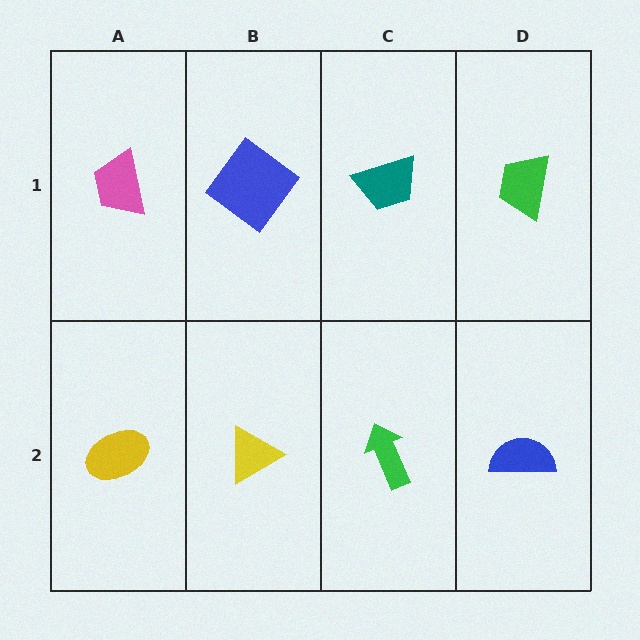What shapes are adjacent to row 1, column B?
A yellow triangle (row 2, column B), a pink trapezoid (row 1, column A), a teal trapezoid (row 1, column C).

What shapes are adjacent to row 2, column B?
A blue diamond (row 1, column B), a yellow ellipse (row 2, column A), a green arrow (row 2, column C).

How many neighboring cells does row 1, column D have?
2.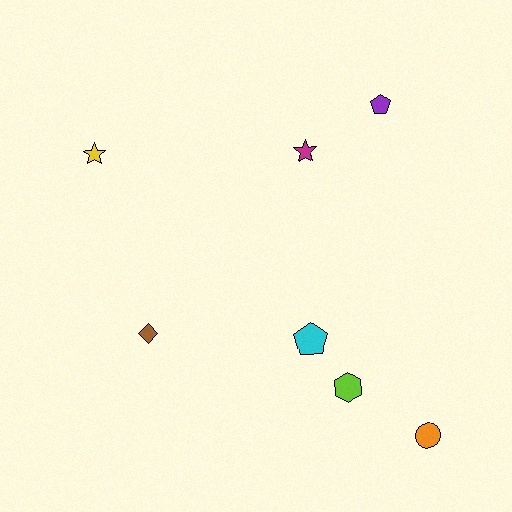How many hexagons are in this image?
There is 1 hexagon.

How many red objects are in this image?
There are no red objects.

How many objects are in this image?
There are 7 objects.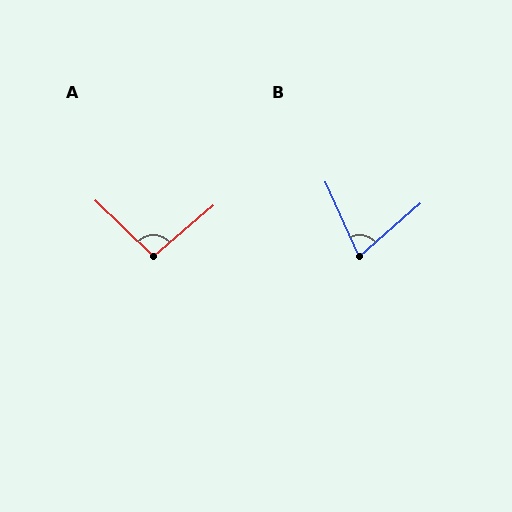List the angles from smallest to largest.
B (73°), A (96°).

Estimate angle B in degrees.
Approximately 73 degrees.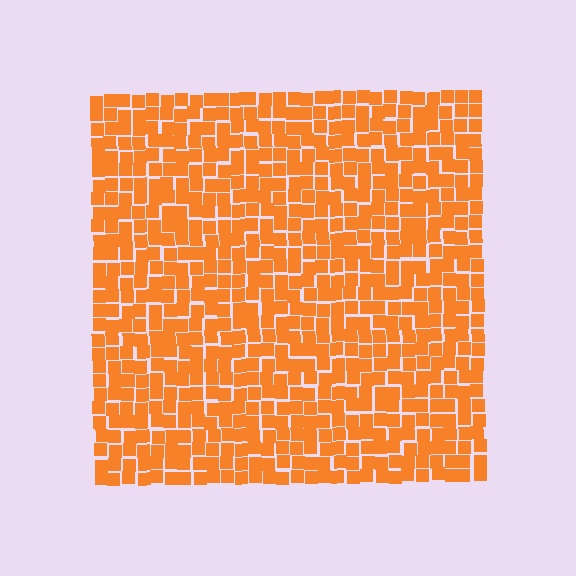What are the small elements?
The small elements are squares.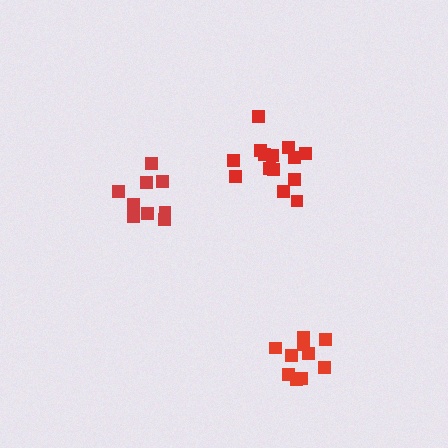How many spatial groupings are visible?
There are 3 spatial groupings.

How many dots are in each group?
Group 1: 9 dots, Group 2: 10 dots, Group 3: 14 dots (33 total).